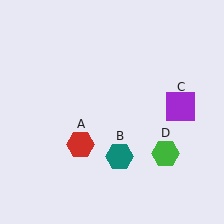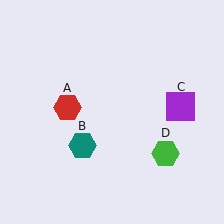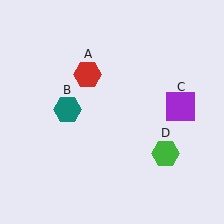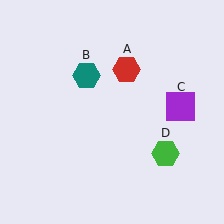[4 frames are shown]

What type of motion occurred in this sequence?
The red hexagon (object A), teal hexagon (object B) rotated clockwise around the center of the scene.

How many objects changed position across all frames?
2 objects changed position: red hexagon (object A), teal hexagon (object B).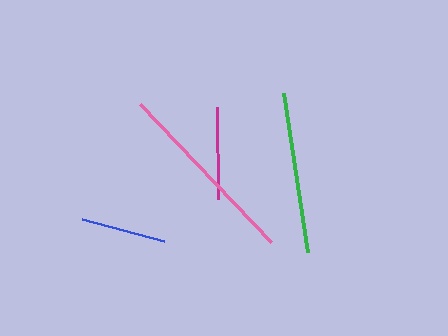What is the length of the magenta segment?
The magenta segment is approximately 92 pixels long.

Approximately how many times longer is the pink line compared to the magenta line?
The pink line is approximately 2.1 times the length of the magenta line.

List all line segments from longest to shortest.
From longest to shortest: pink, green, magenta, blue.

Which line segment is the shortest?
The blue line is the shortest at approximately 85 pixels.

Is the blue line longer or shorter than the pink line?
The pink line is longer than the blue line.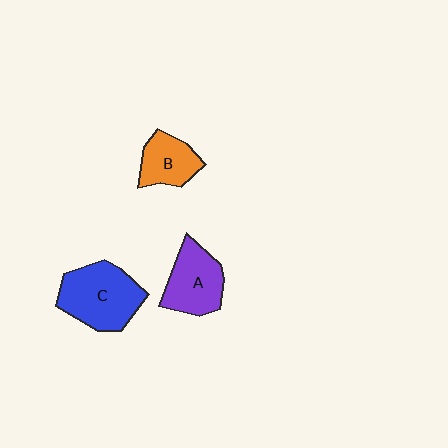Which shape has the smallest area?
Shape B (orange).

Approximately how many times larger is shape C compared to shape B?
Approximately 1.7 times.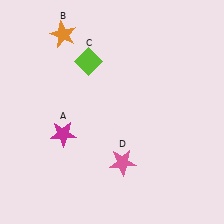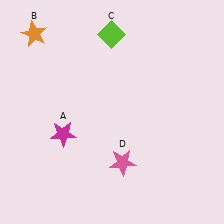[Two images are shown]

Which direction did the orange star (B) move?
The orange star (B) moved left.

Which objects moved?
The objects that moved are: the orange star (B), the lime diamond (C).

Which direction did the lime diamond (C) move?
The lime diamond (C) moved up.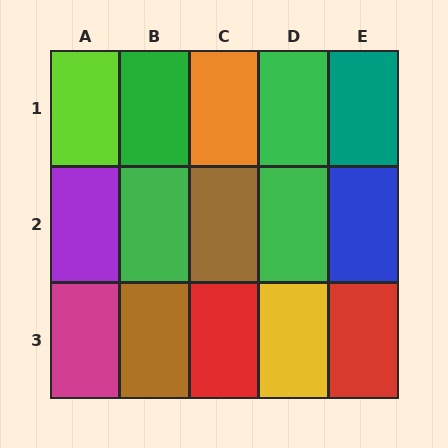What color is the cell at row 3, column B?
Brown.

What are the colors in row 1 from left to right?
Lime, green, orange, green, teal.